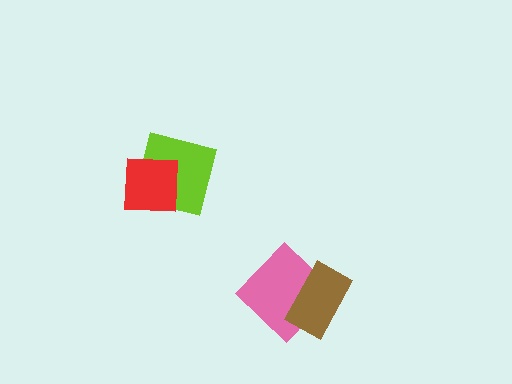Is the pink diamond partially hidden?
Yes, it is partially covered by another shape.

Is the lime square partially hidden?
Yes, it is partially covered by another shape.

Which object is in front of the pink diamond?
The brown rectangle is in front of the pink diamond.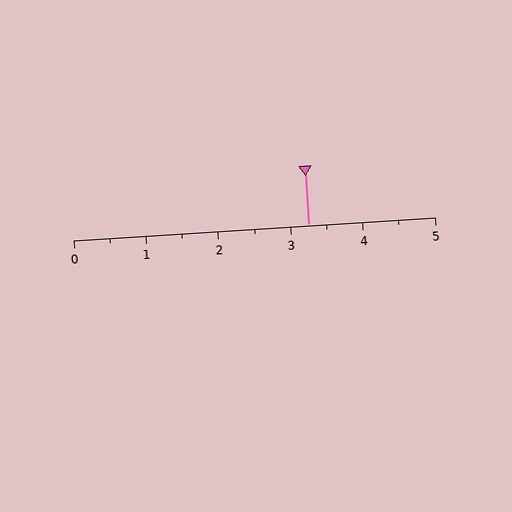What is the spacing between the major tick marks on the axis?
The major ticks are spaced 1 apart.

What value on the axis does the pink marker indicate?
The marker indicates approximately 3.2.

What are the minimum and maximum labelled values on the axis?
The axis runs from 0 to 5.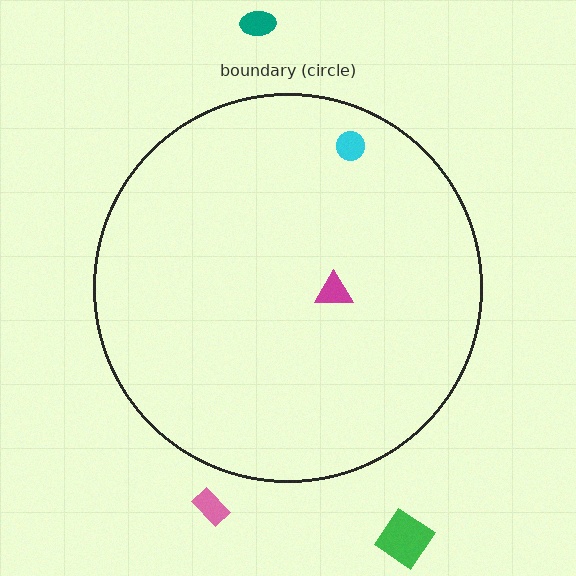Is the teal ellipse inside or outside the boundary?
Outside.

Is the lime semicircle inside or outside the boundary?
Inside.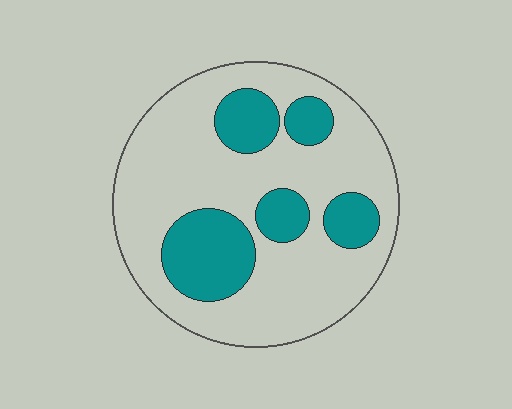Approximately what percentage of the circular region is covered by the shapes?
Approximately 25%.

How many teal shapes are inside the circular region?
5.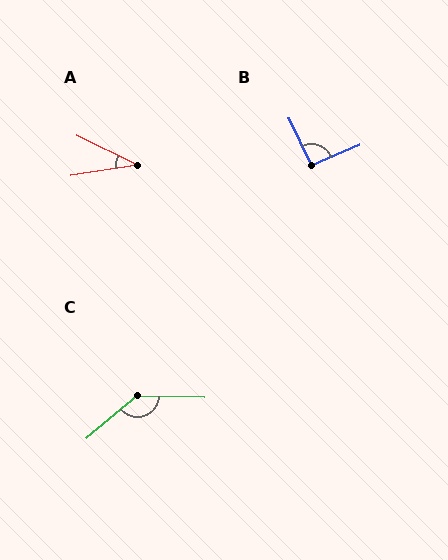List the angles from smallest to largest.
A (35°), B (93°), C (138°).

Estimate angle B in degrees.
Approximately 93 degrees.